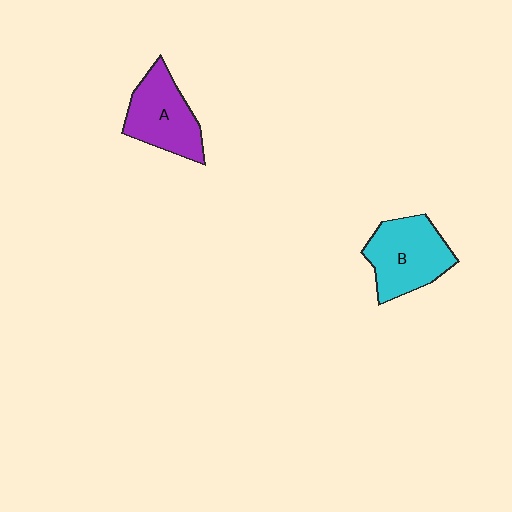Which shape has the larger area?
Shape B (cyan).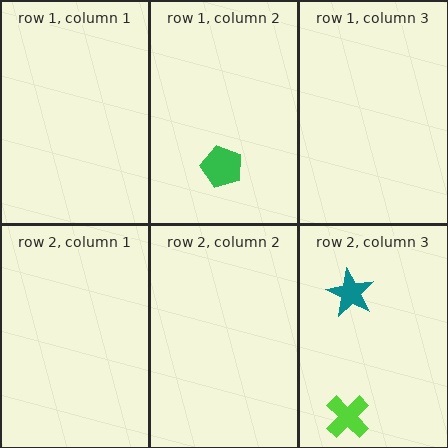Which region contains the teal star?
The row 2, column 3 region.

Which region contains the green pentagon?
The row 1, column 2 region.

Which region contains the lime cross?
The row 2, column 3 region.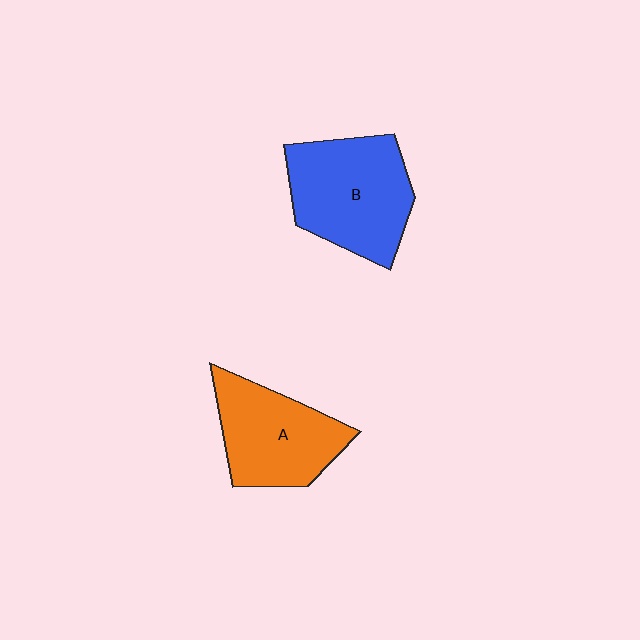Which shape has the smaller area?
Shape A (orange).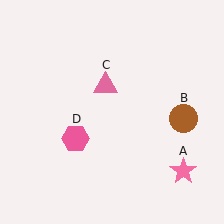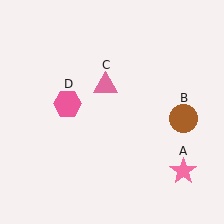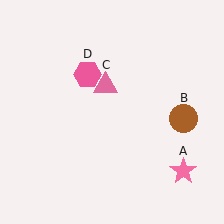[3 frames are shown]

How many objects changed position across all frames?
1 object changed position: pink hexagon (object D).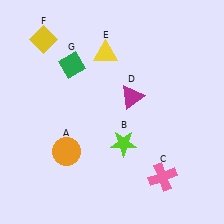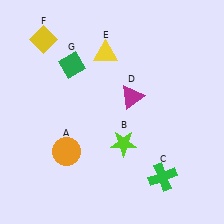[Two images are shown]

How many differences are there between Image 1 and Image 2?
There is 1 difference between the two images.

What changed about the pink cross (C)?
In Image 1, C is pink. In Image 2, it changed to green.